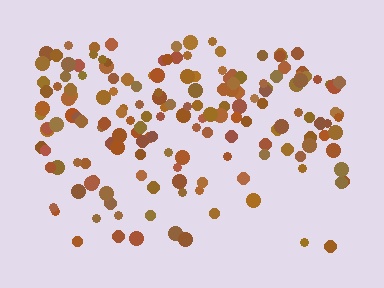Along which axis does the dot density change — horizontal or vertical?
Vertical.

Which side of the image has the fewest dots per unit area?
The bottom.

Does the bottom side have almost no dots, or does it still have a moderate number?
Still a moderate number, just noticeably fewer than the top.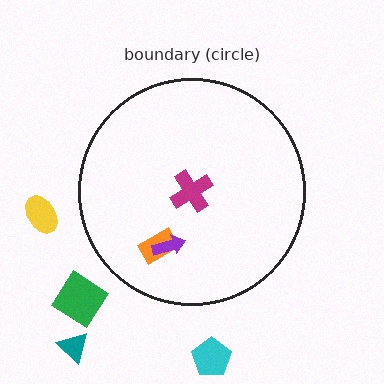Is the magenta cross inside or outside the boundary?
Inside.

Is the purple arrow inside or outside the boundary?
Inside.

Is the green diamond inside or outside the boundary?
Outside.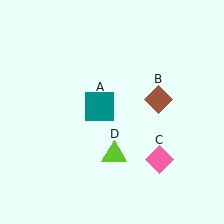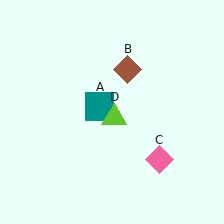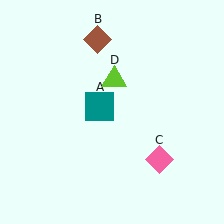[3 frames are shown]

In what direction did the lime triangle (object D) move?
The lime triangle (object D) moved up.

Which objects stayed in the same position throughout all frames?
Teal square (object A) and pink diamond (object C) remained stationary.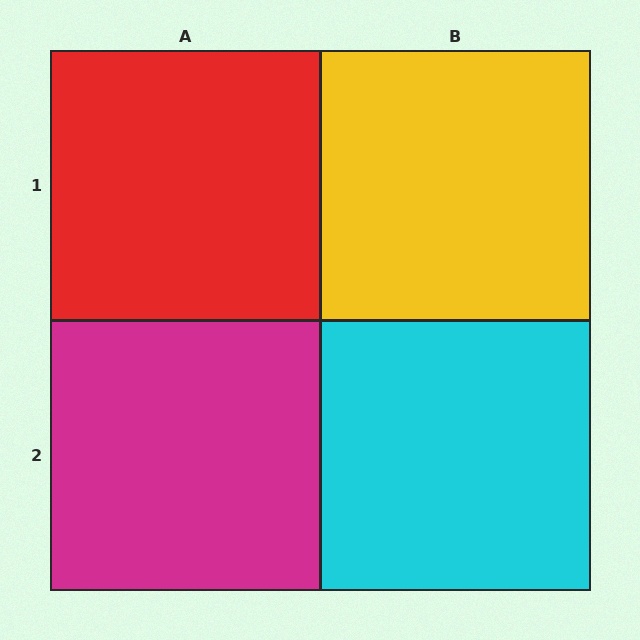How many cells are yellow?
1 cell is yellow.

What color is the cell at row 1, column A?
Red.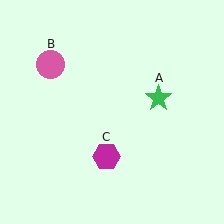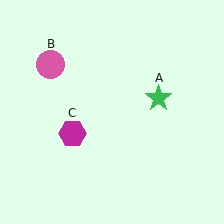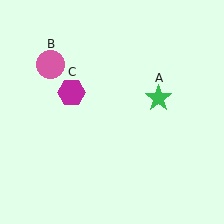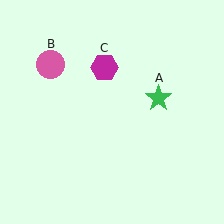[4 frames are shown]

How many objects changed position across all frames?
1 object changed position: magenta hexagon (object C).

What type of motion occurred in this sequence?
The magenta hexagon (object C) rotated clockwise around the center of the scene.